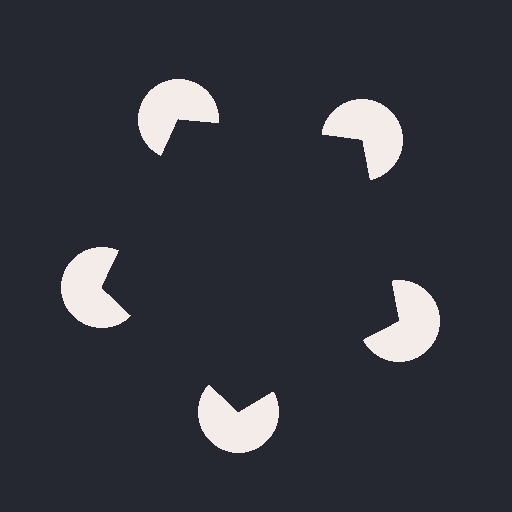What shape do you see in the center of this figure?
An illusory pentagon — its edges are inferred from the aligned wedge cuts in the pac-man discs, not physically drawn.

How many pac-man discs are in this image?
There are 5 — one at each vertex of the illusory pentagon.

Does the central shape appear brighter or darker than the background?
It typically appears slightly darker than the background, even though no actual brightness change is drawn.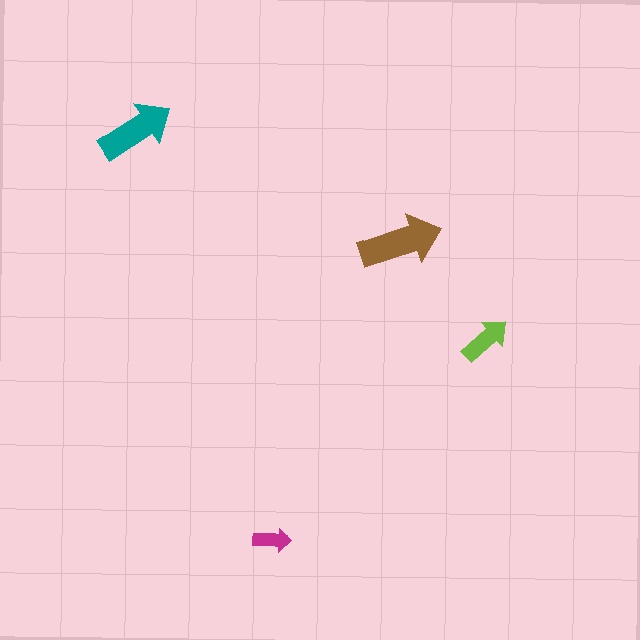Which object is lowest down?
The magenta arrow is bottommost.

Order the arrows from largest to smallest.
the brown one, the teal one, the lime one, the magenta one.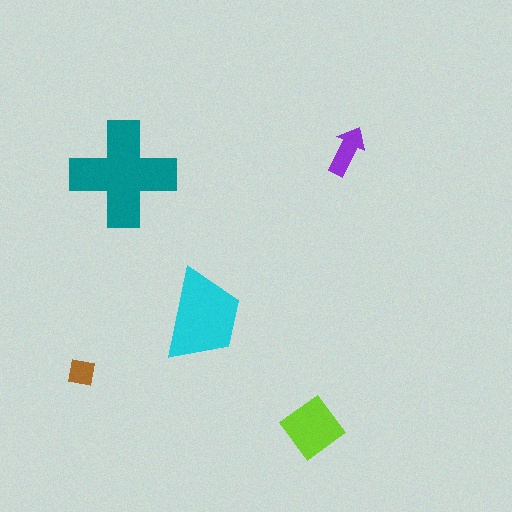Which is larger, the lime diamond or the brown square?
The lime diamond.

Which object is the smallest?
The brown square.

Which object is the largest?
The teal cross.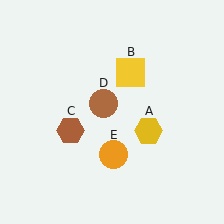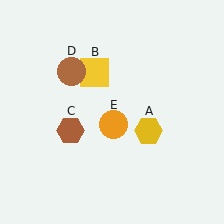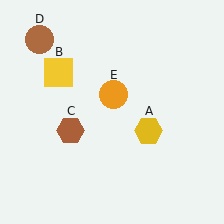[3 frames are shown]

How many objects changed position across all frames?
3 objects changed position: yellow square (object B), brown circle (object D), orange circle (object E).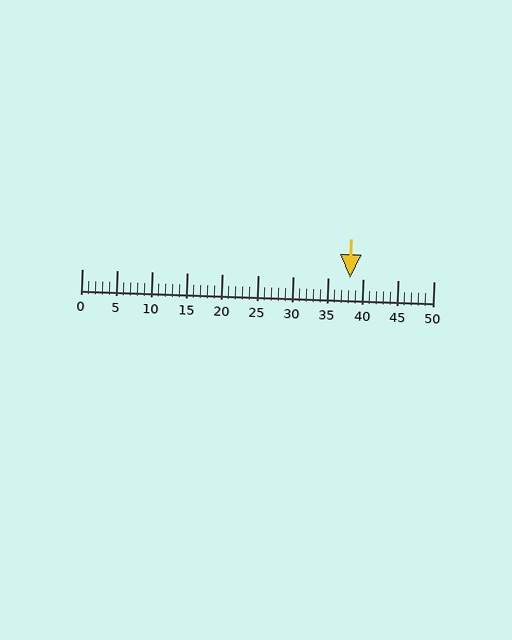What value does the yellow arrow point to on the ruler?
The yellow arrow points to approximately 38.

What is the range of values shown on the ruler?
The ruler shows values from 0 to 50.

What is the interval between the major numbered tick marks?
The major tick marks are spaced 5 units apart.